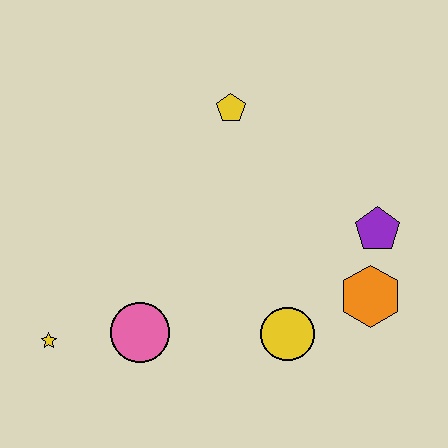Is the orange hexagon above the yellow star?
Yes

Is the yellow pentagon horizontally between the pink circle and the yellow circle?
Yes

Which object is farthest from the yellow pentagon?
The yellow star is farthest from the yellow pentagon.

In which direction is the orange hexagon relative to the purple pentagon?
The orange hexagon is below the purple pentagon.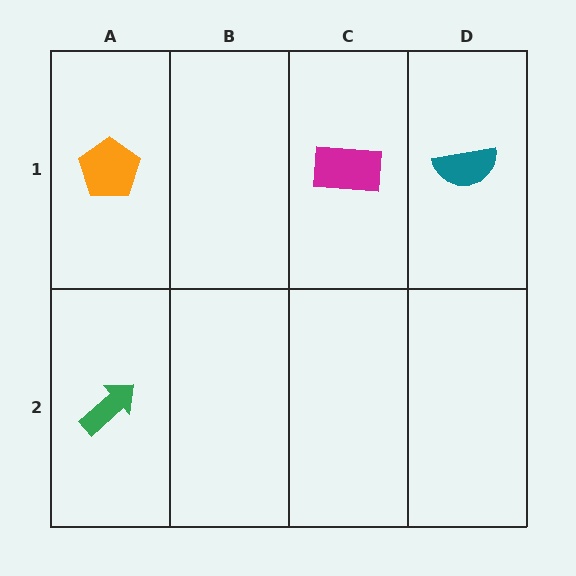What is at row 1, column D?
A teal semicircle.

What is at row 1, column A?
An orange pentagon.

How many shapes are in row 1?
3 shapes.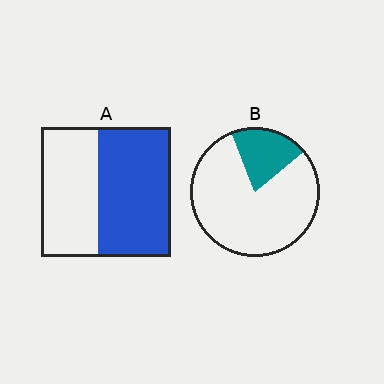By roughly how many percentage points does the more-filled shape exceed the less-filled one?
By roughly 35 percentage points (A over B).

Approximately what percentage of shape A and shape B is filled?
A is approximately 55% and B is approximately 20%.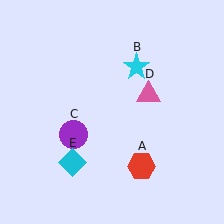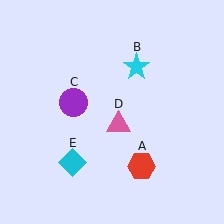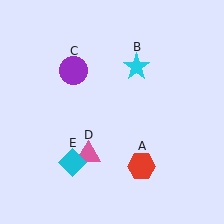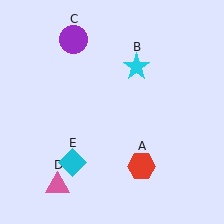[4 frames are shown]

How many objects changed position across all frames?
2 objects changed position: purple circle (object C), pink triangle (object D).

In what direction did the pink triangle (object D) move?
The pink triangle (object D) moved down and to the left.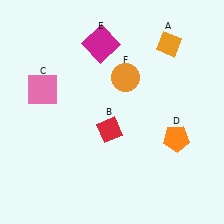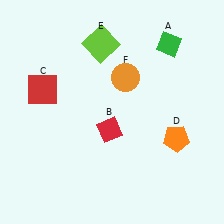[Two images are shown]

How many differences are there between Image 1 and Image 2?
There are 3 differences between the two images.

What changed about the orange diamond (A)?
In Image 1, A is orange. In Image 2, it changed to green.